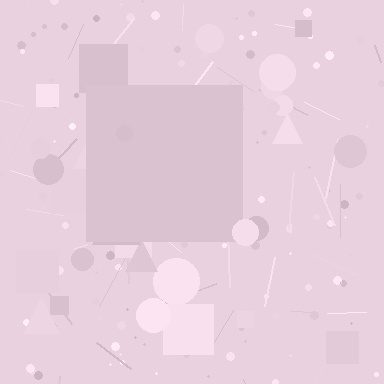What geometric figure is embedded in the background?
A square is embedded in the background.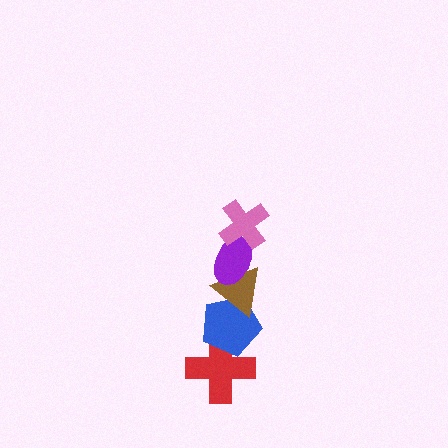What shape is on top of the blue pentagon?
The brown triangle is on top of the blue pentagon.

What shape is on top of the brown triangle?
The purple ellipse is on top of the brown triangle.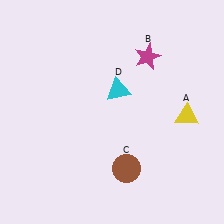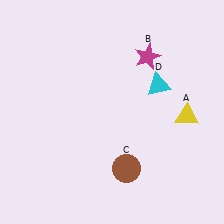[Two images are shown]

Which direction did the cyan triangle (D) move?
The cyan triangle (D) moved right.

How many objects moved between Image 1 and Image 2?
1 object moved between the two images.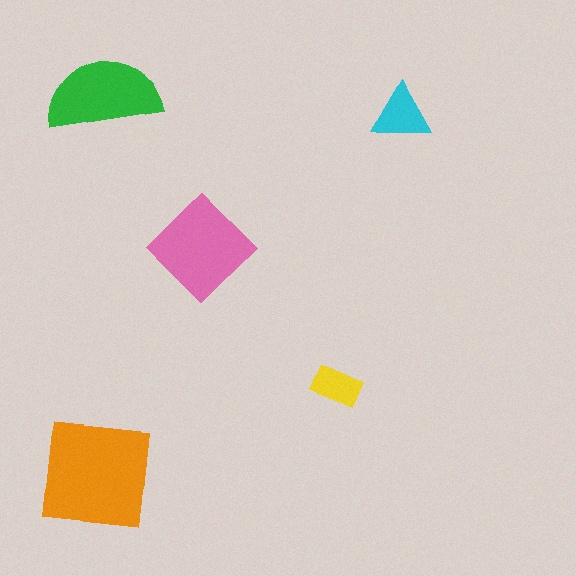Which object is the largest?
The orange square.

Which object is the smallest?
The yellow rectangle.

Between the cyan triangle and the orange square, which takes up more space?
The orange square.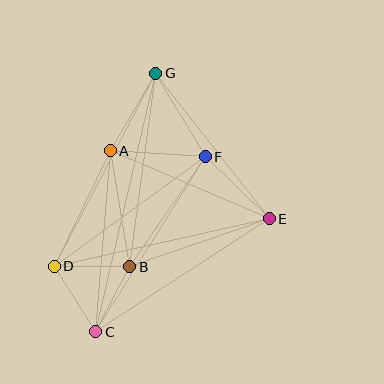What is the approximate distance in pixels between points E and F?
The distance between E and F is approximately 89 pixels.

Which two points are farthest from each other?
Points C and G are farthest from each other.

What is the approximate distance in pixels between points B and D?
The distance between B and D is approximately 75 pixels.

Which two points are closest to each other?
Points B and C are closest to each other.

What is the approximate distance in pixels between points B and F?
The distance between B and F is approximately 134 pixels.